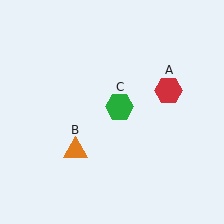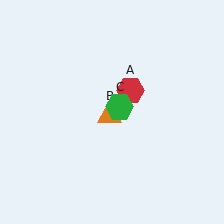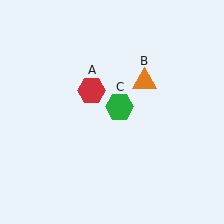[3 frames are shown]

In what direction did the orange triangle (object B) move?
The orange triangle (object B) moved up and to the right.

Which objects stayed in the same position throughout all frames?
Green hexagon (object C) remained stationary.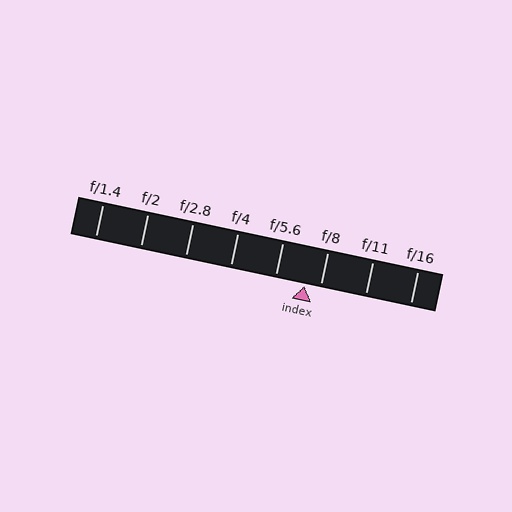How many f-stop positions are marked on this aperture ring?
There are 8 f-stop positions marked.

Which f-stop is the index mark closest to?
The index mark is closest to f/8.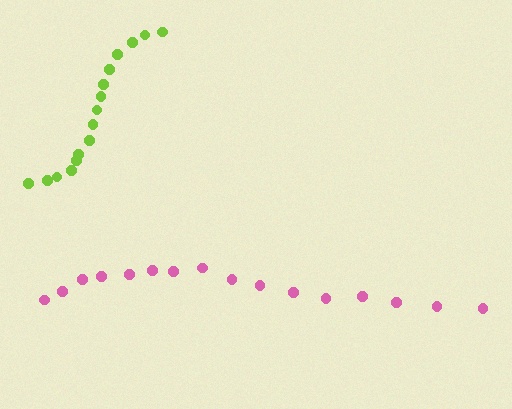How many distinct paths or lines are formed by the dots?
There are 2 distinct paths.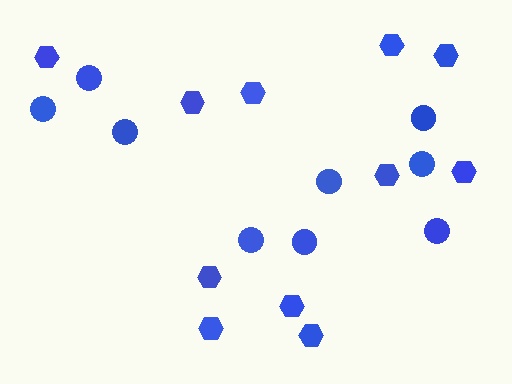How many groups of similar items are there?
There are 2 groups: one group of circles (9) and one group of hexagons (11).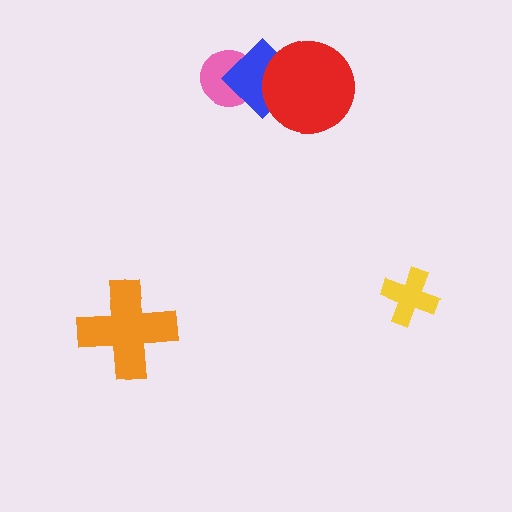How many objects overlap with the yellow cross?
0 objects overlap with the yellow cross.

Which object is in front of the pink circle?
The blue diamond is in front of the pink circle.